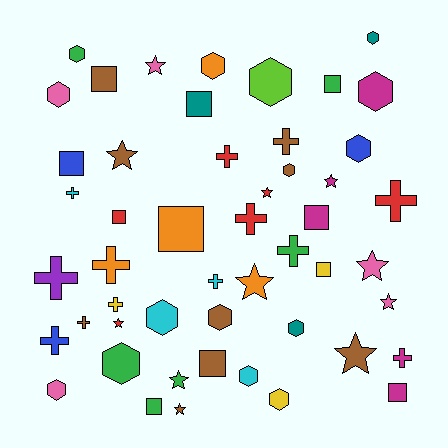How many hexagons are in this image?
There are 15 hexagons.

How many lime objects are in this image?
There is 1 lime object.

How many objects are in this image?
There are 50 objects.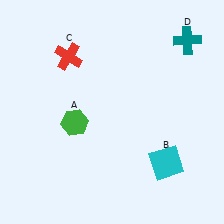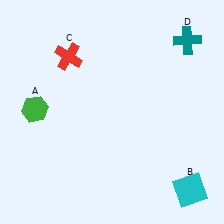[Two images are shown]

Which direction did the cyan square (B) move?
The cyan square (B) moved down.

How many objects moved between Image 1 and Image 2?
2 objects moved between the two images.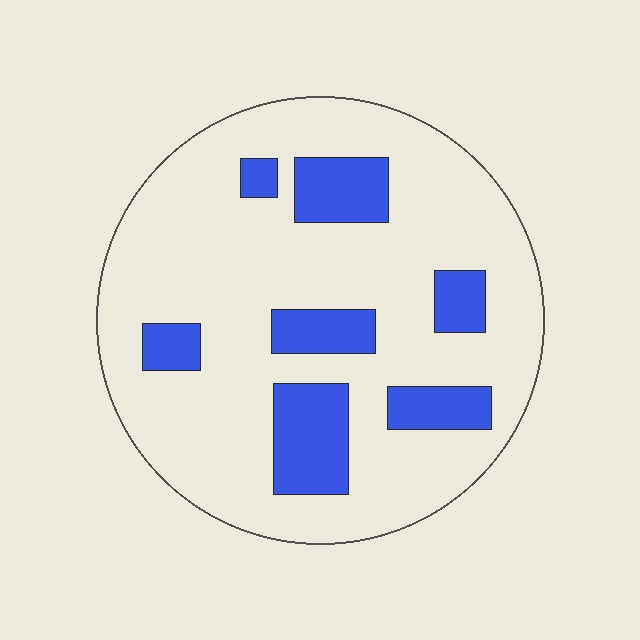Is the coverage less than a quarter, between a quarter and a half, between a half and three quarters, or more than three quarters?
Less than a quarter.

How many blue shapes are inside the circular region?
7.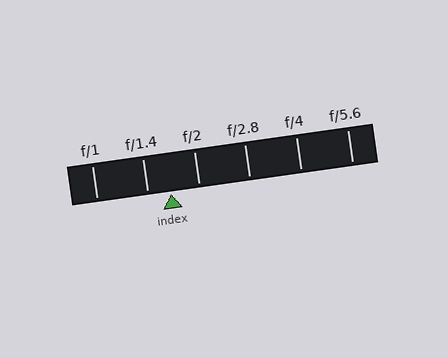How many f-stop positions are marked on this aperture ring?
There are 6 f-stop positions marked.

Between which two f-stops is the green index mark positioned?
The index mark is between f/1.4 and f/2.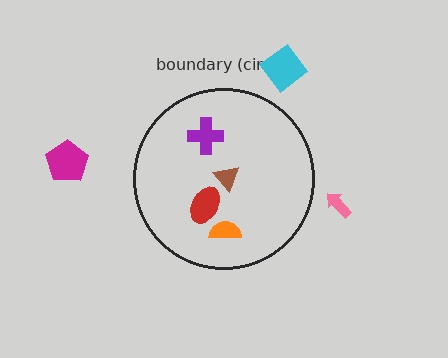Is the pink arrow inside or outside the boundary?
Outside.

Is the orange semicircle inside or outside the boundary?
Inside.